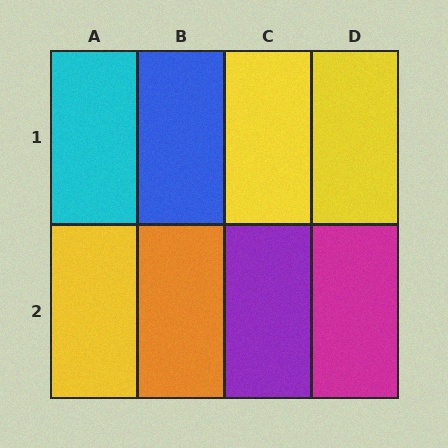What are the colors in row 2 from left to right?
Yellow, orange, purple, magenta.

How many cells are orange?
1 cell is orange.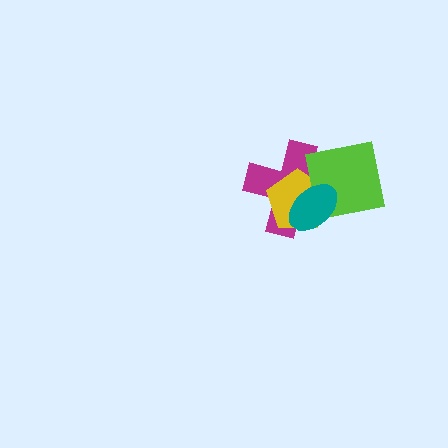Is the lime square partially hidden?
Yes, it is partially covered by another shape.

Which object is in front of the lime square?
The teal ellipse is in front of the lime square.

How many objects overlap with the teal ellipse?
3 objects overlap with the teal ellipse.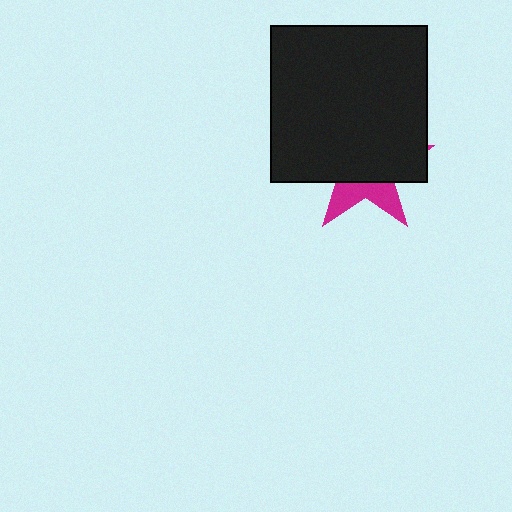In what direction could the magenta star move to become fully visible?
The magenta star could move down. That would shift it out from behind the black square entirely.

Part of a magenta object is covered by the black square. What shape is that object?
It is a star.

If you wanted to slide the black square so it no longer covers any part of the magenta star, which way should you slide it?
Slide it up — that is the most direct way to separate the two shapes.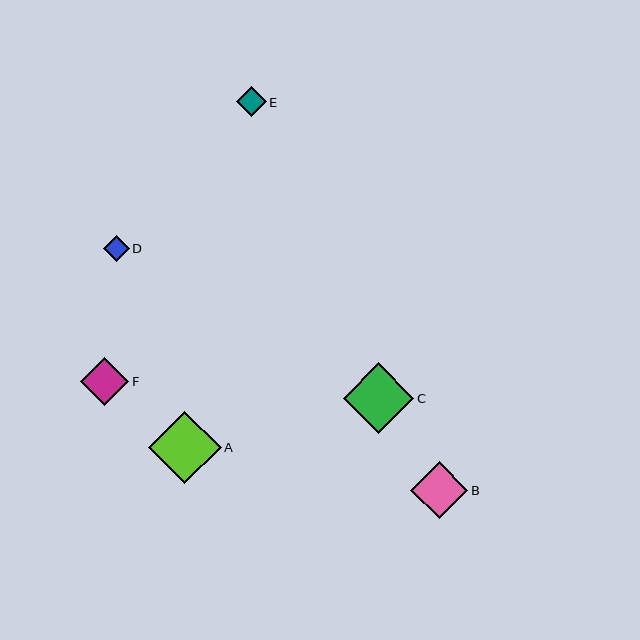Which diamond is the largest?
Diamond A is the largest with a size of approximately 73 pixels.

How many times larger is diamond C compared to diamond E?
Diamond C is approximately 2.4 times the size of diamond E.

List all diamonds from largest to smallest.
From largest to smallest: A, C, B, F, E, D.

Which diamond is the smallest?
Diamond D is the smallest with a size of approximately 26 pixels.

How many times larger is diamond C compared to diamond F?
Diamond C is approximately 1.5 times the size of diamond F.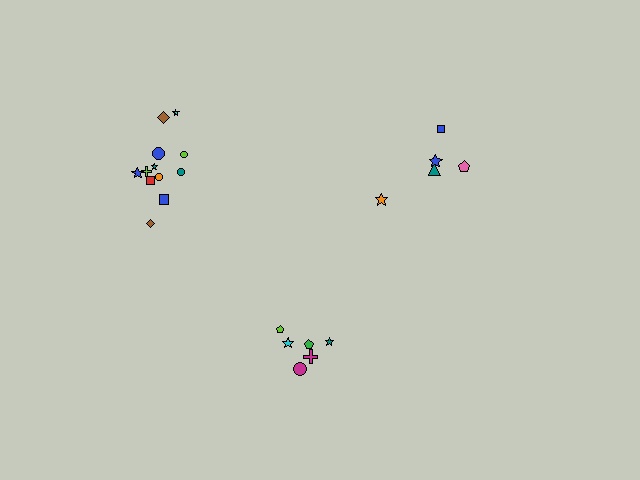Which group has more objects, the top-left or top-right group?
The top-left group.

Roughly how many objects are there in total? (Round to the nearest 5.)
Roughly 25 objects in total.